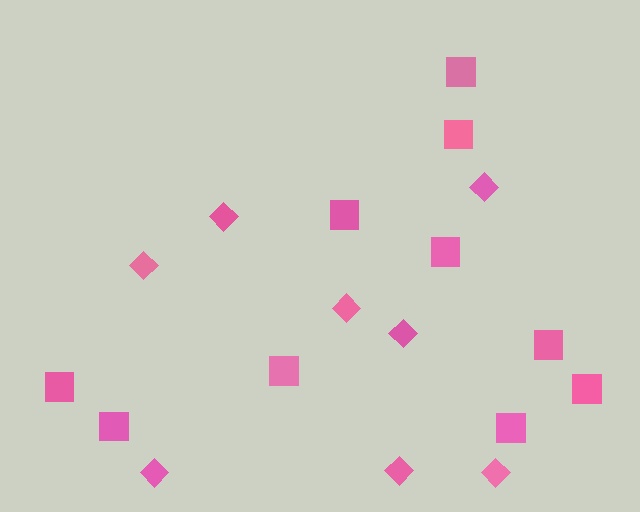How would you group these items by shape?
There are 2 groups: one group of squares (10) and one group of diamonds (8).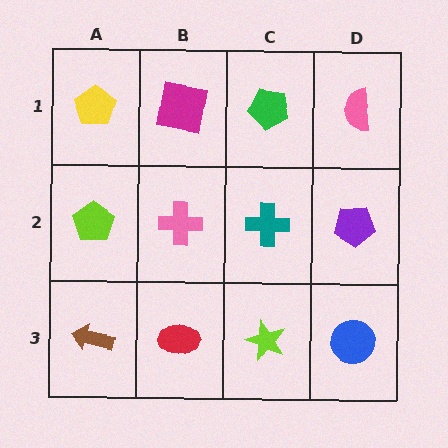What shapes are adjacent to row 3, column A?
A lime pentagon (row 2, column A), a red ellipse (row 3, column B).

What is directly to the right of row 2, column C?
A purple pentagon.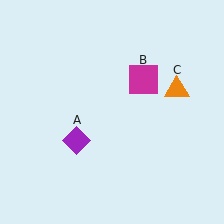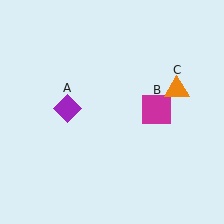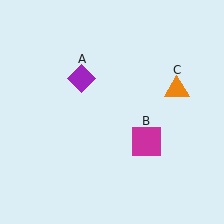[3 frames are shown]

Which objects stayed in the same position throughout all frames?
Orange triangle (object C) remained stationary.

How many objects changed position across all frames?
2 objects changed position: purple diamond (object A), magenta square (object B).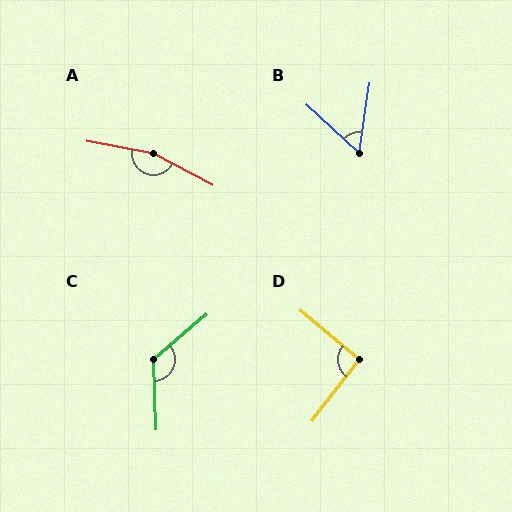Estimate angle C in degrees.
Approximately 128 degrees.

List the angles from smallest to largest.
B (55°), D (92°), C (128°), A (163°).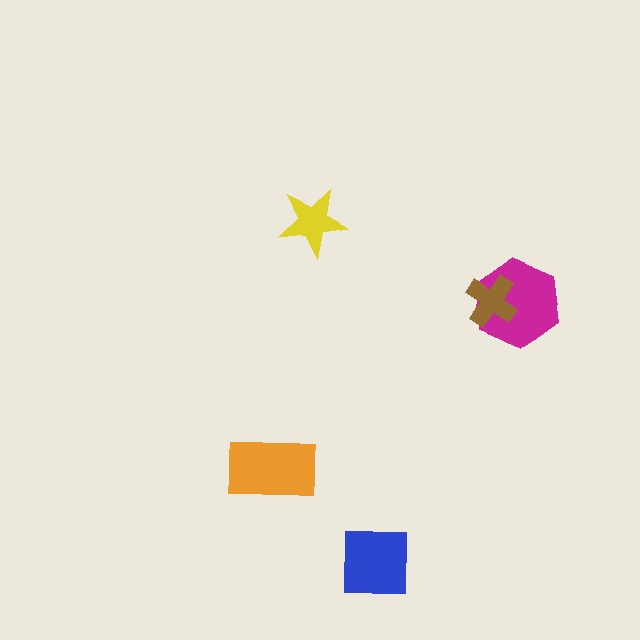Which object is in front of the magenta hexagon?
The brown cross is in front of the magenta hexagon.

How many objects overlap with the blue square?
0 objects overlap with the blue square.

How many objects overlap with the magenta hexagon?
1 object overlaps with the magenta hexagon.